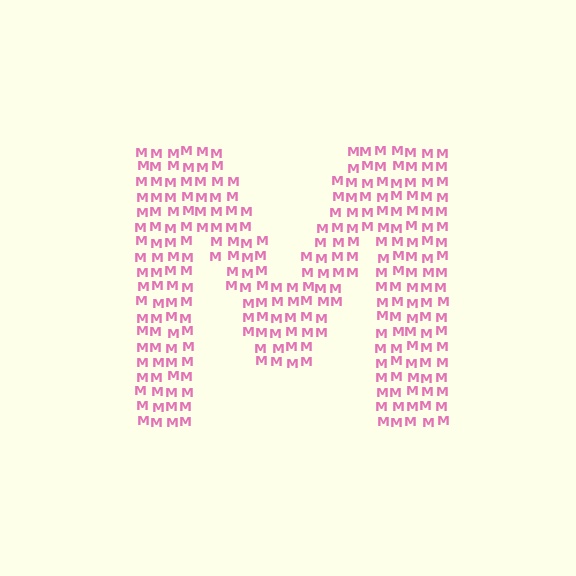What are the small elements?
The small elements are letter M's.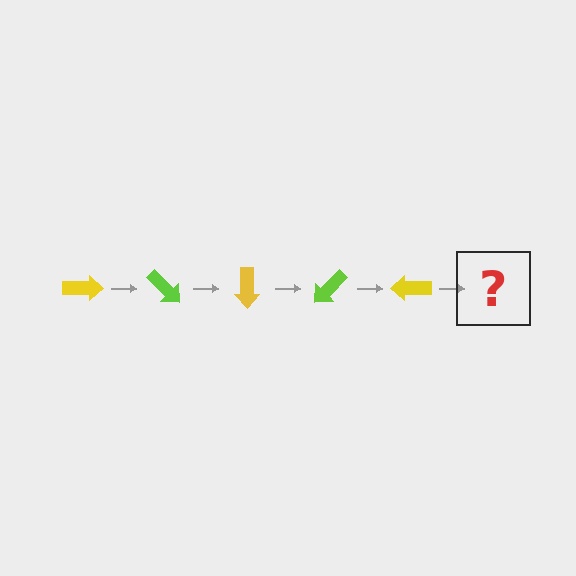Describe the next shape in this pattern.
It should be a lime arrow, rotated 225 degrees from the start.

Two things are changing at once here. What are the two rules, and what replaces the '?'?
The two rules are that it rotates 45 degrees each step and the color cycles through yellow and lime. The '?' should be a lime arrow, rotated 225 degrees from the start.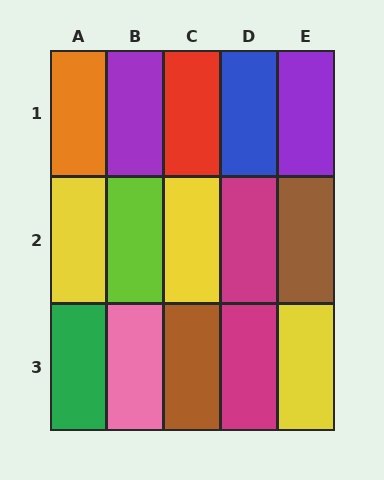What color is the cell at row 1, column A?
Orange.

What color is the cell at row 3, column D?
Magenta.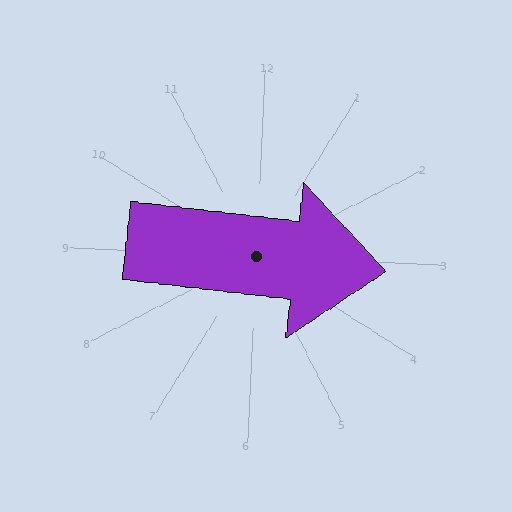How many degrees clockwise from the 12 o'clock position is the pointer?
Approximately 94 degrees.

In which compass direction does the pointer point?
East.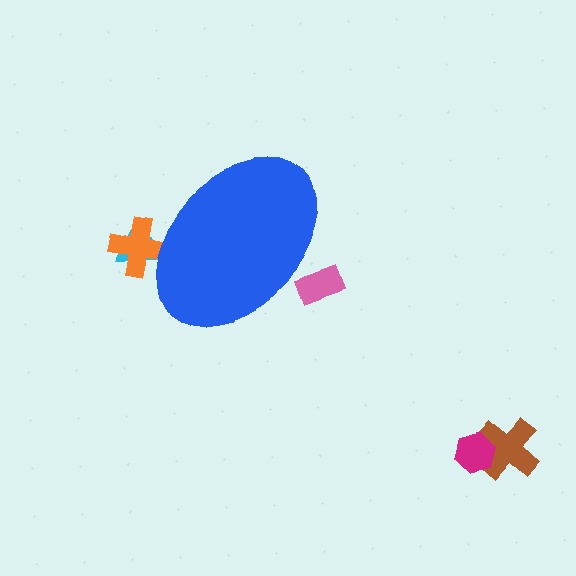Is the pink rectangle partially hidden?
Yes, the pink rectangle is partially hidden behind the blue ellipse.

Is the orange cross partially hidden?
Yes, the orange cross is partially hidden behind the blue ellipse.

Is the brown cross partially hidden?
No, the brown cross is fully visible.